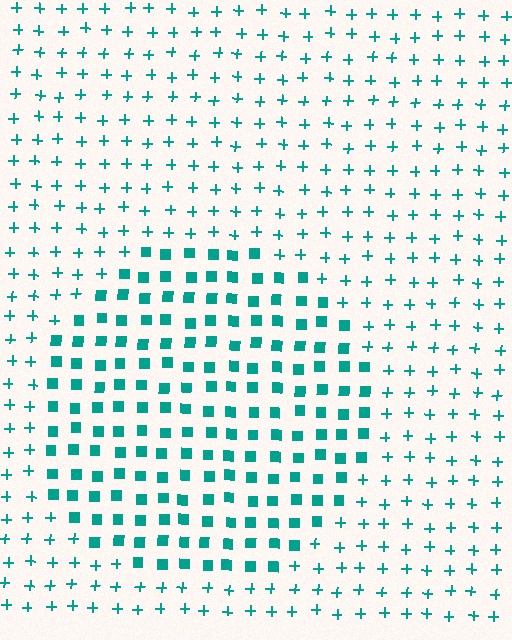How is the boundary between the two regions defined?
The boundary is defined by a change in element shape: squares inside vs. plus signs outside. All elements share the same color and spacing.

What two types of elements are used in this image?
The image uses squares inside the circle region and plus signs outside it.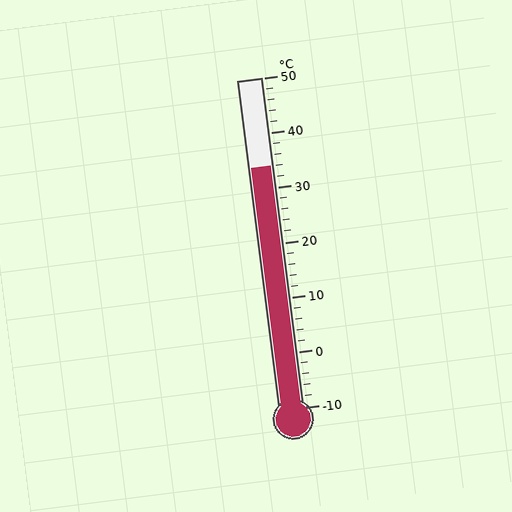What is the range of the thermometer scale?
The thermometer scale ranges from -10°C to 50°C.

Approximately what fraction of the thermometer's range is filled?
The thermometer is filled to approximately 75% of its range.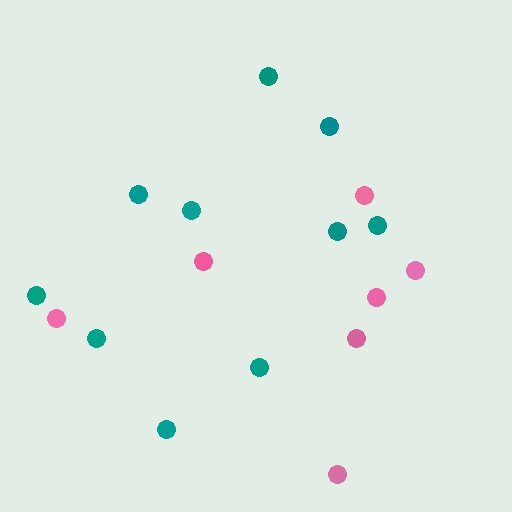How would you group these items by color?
There are 2 groups: one group of pink circles (7) and one group of teal circles (10).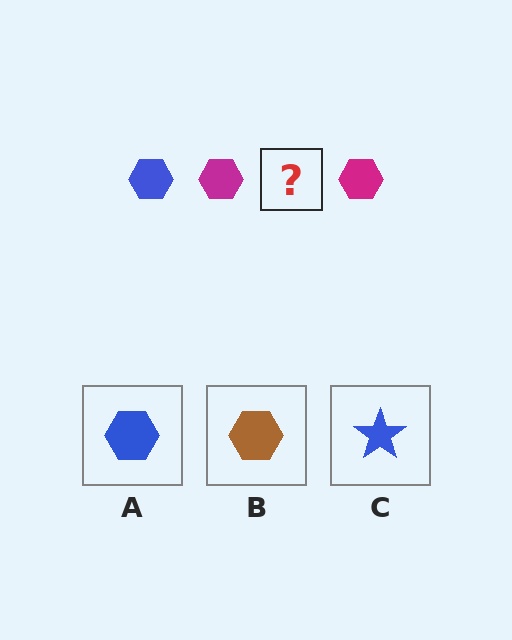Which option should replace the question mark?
Option A.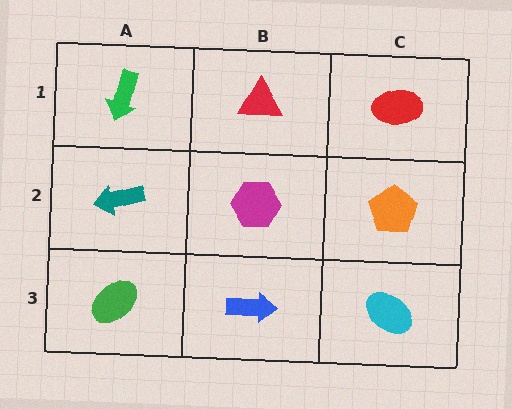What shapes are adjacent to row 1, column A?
A teal arrow (row 2, column A), a red triangle (row 1, column B).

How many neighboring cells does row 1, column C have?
2.